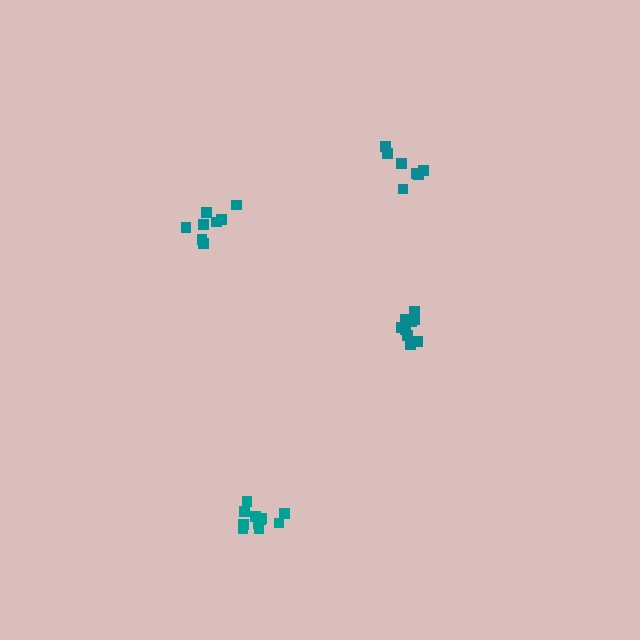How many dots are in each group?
Group 1: 7 dots, Group 2: 11 dots, Group 3: 9 dots, Group 4: 8 dots (35 total).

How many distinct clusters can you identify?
There are 4 distinct clusters.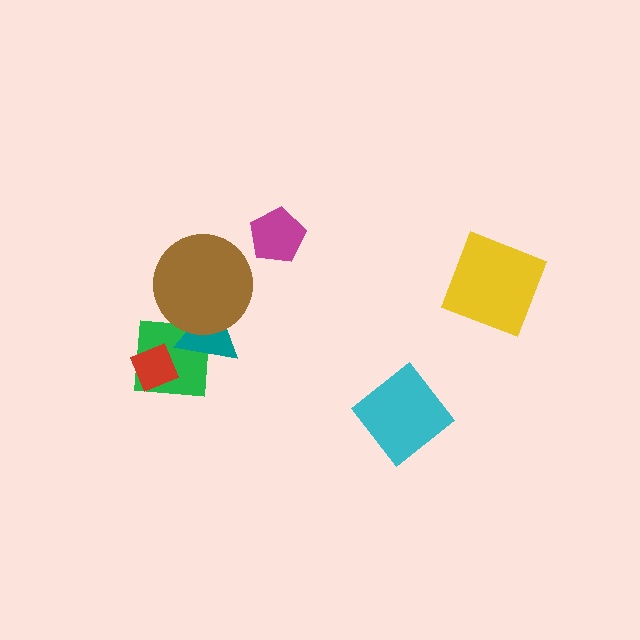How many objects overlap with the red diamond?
1 object overlaps with the red diamond.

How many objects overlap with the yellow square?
0 objects overlap with the yellow square.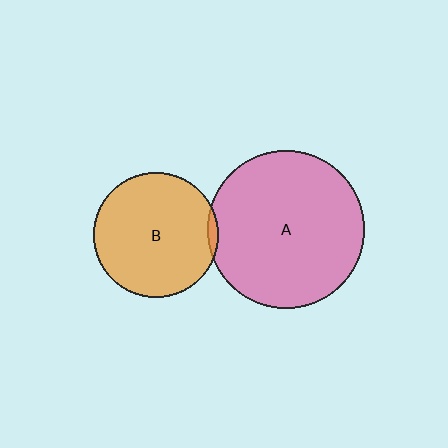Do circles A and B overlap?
Yes.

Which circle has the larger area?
Circle A (pink).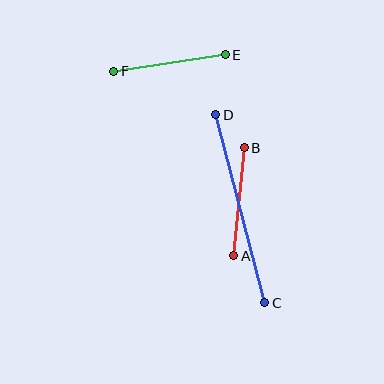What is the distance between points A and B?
The distance is approximately 108 pixels.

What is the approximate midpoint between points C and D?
The midpoint is at approximately (240, 209) pixels.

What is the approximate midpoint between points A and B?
The midpoint is at approximately (239, 202) pixels.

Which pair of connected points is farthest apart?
Points C and D are farthest apart.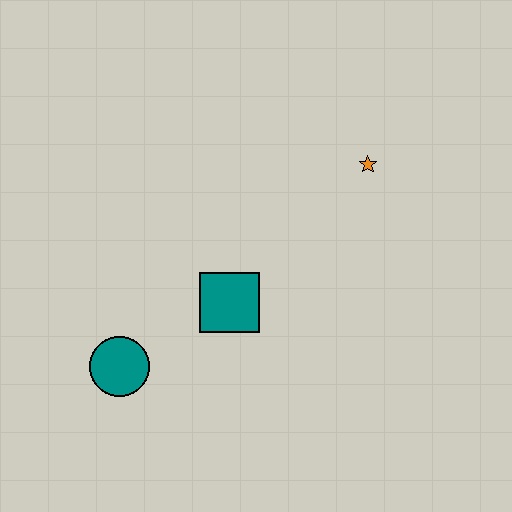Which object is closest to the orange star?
The teal square is closest to the orange star.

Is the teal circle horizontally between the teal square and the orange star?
No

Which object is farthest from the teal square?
The orange star is farthest from the teal square.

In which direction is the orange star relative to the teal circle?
The orange star is to the right of the teal circle.